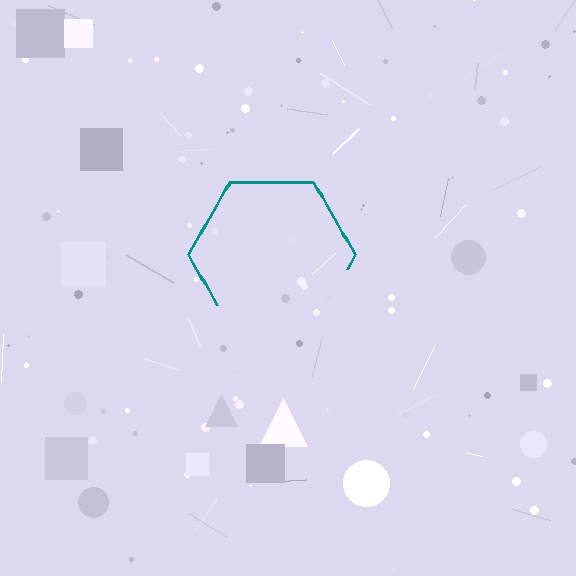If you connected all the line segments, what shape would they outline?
They would outline a hexagon.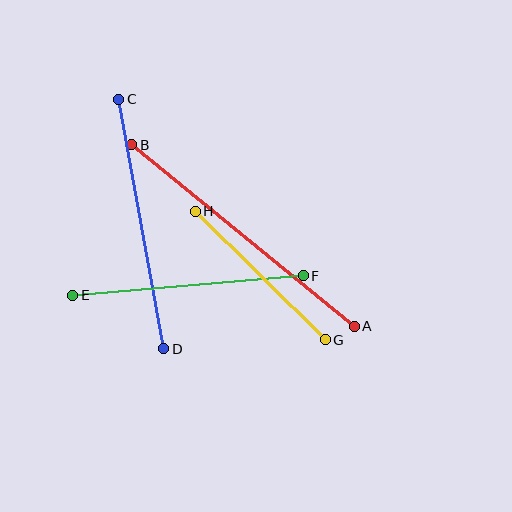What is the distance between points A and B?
The distance is approximately 287 pixels.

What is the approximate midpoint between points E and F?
The midpoint is at approximately (188, 285) pixels.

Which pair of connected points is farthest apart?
Points A and B are farthest apart.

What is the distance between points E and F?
The distance is approximately 231 pixels.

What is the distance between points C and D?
The distance is approximately 253 pixels.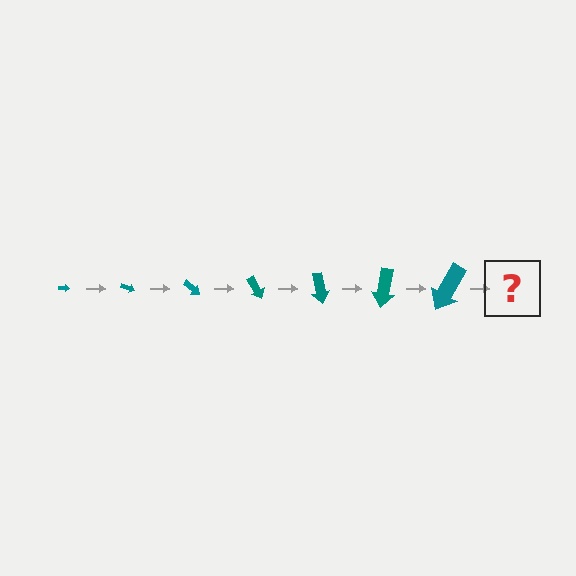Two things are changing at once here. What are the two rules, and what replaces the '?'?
The two rules are that the arrow grows larger each step and it rotates 20 degrees each step. The '?' should be an arrow, larger than the previous one and rotated 140 degrees from the start.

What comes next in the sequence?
The next element should be an arrow, larger than the previous one and rotated 140 degrees from the start.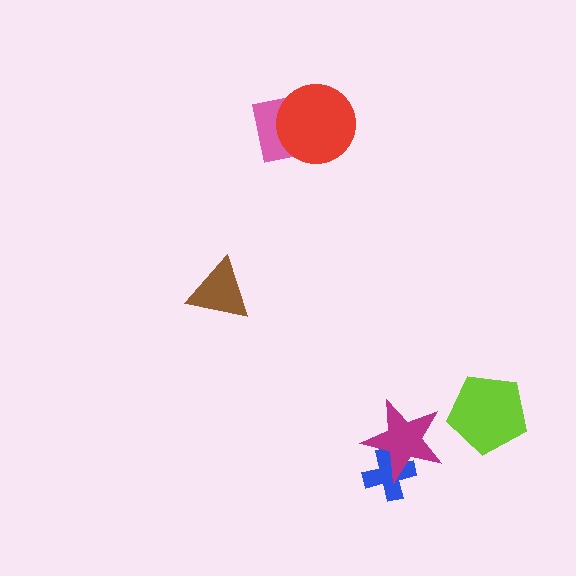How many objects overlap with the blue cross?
1 object overlaps with the blue cross.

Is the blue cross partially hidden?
Yes, it is partially covered by another shape.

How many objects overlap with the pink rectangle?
1 object overlaps with the pink rectangle.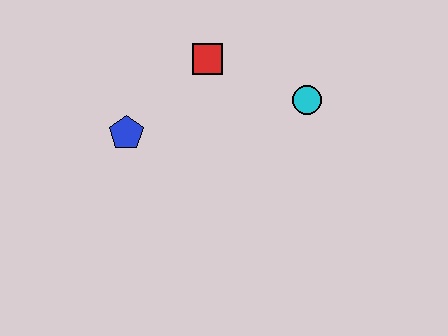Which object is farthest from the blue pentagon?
The cyan circle is farthest from the blue pentagon.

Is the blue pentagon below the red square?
Yes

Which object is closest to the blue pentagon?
The red square is closest to the blue pentagon.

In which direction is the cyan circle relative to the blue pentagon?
The cyan circle is to the right of the blue pentagon.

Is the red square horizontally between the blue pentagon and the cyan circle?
Yes